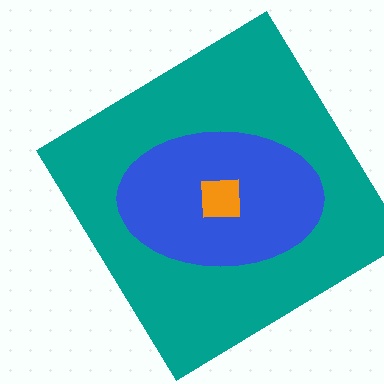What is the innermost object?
The orange square.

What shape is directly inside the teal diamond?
The blue ellipse.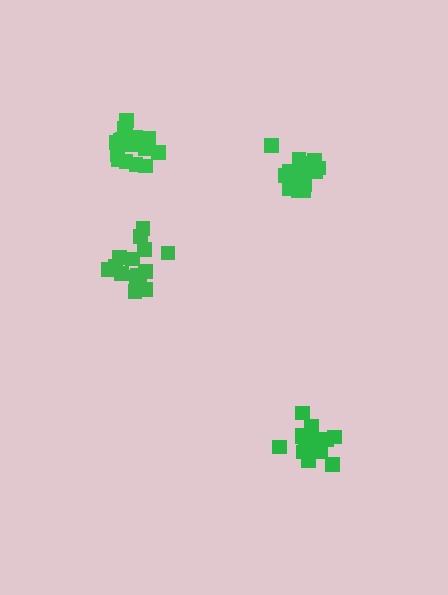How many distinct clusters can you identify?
There are 4 distinct clusters.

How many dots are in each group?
Group 1: 16 dots, Group 2: 15 dots, Group 3: 18 dots, Group 4: 18 dots (67 total).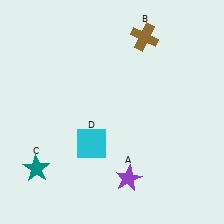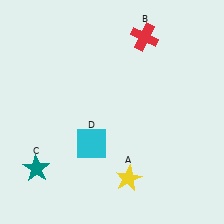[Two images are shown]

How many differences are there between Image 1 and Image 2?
There are 2 differences between the two images.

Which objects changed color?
A changed from purple to yellow. B changed from brown to red.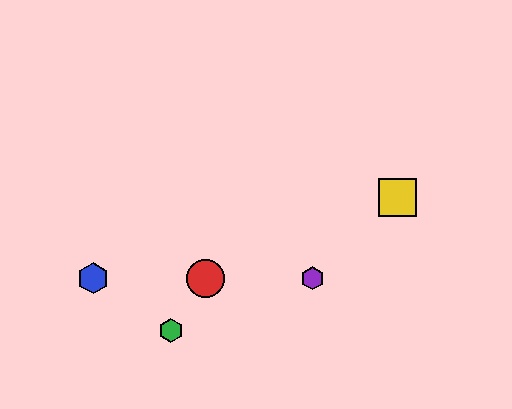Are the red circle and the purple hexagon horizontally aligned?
Yes, both are at y≈278.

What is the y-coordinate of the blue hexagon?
The blue hexagon is at y≈279.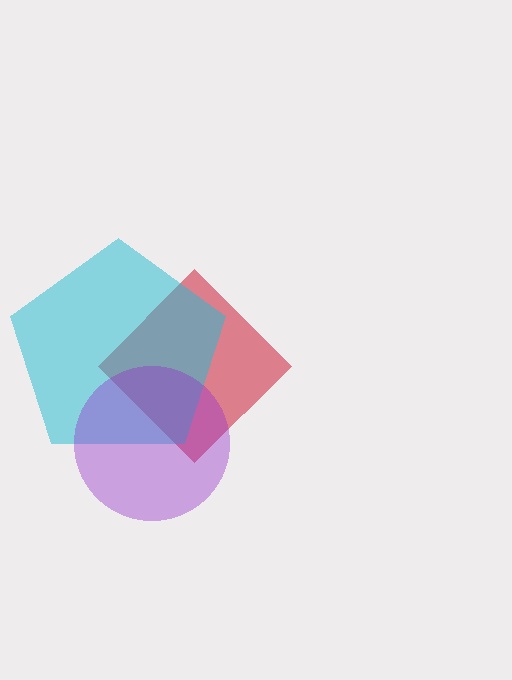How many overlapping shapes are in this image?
There are 3 overlapping shapes in the image.